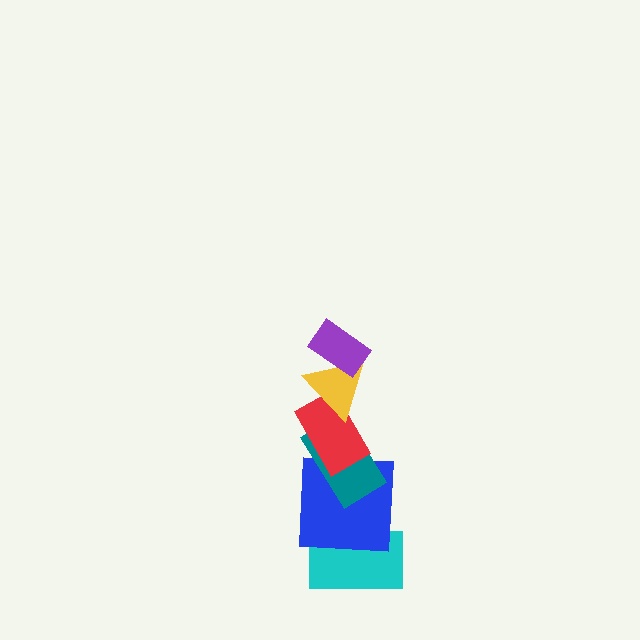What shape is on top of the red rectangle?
The yellow triangle is on top of the red rectangle.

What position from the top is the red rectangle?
The red rectangle is 3rd from the top.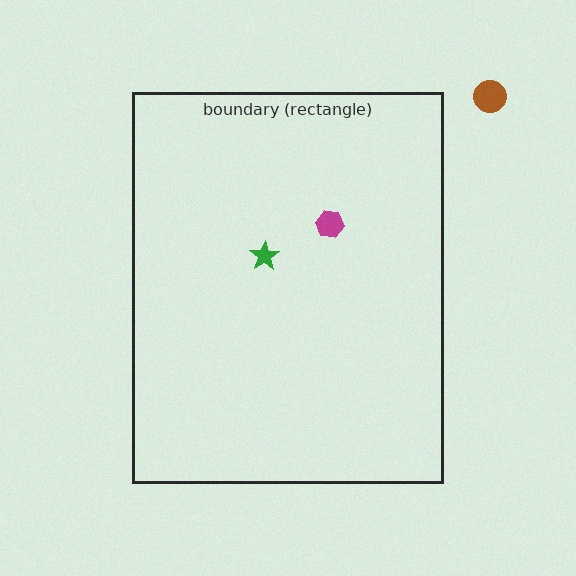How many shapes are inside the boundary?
2 inside, 1 outside.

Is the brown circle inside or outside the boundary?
Outside.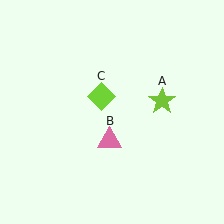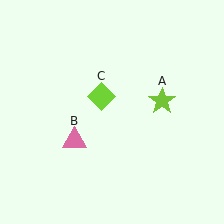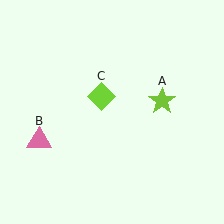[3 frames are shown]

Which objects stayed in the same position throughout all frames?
Lime star (object A) and lime diamond (object C) remained stationary.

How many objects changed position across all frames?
1 object changed position: pink triangle (object B).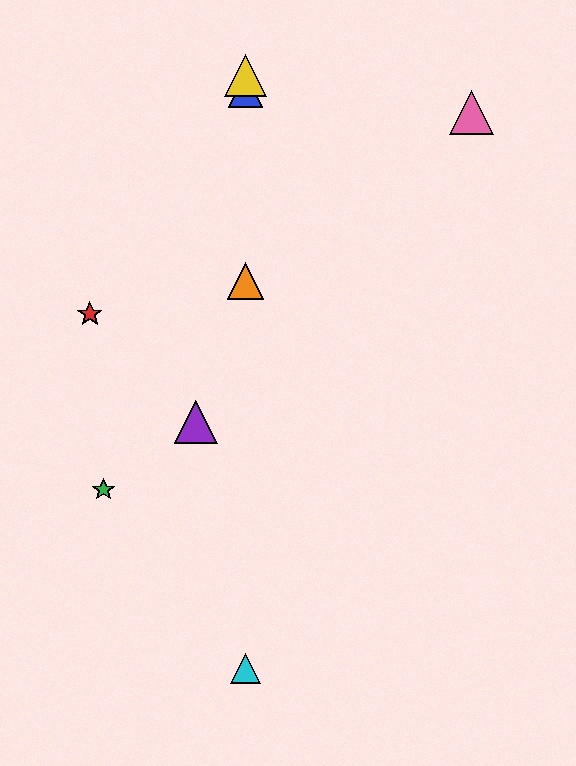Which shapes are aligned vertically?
The blue triangle, the yellow triangle, the orange triangle, the cyan triangle are aligned vertically.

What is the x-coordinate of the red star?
The red star is at x≈90.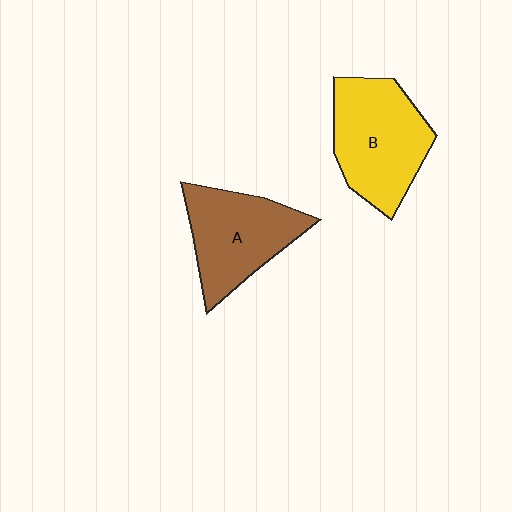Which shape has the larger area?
Shape B (yellow).